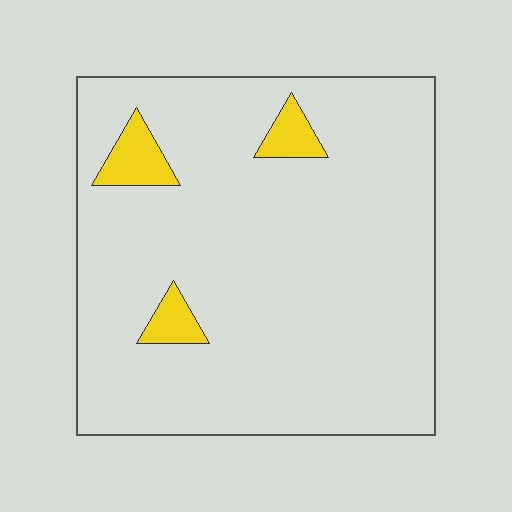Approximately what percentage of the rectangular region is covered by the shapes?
Approximately 5%.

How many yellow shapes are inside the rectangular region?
3.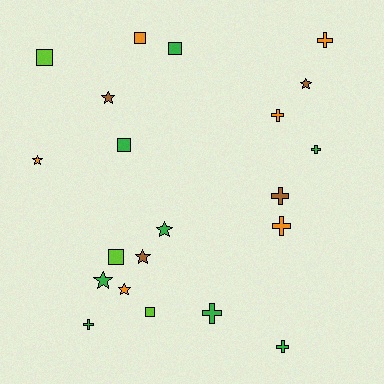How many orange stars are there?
There are 2 orange stars.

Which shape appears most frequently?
Cross, with 8 objects.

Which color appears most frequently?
Green, with 8 objects.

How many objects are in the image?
There are 21 objects.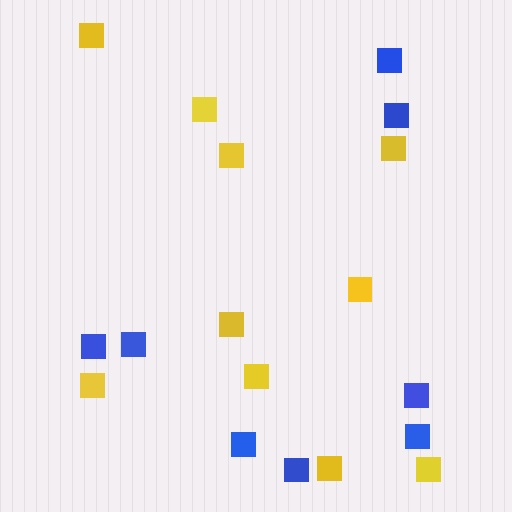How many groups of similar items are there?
There are 2 groups: one group of yellow squares (10) and one group of blue squares (8).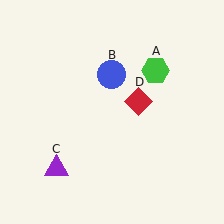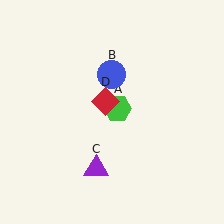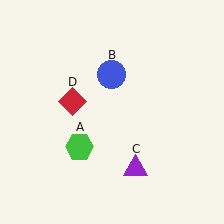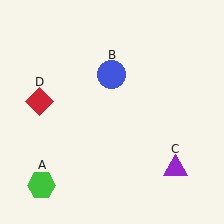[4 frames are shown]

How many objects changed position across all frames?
3 objects changed position: green hexagon (object A), purple triangle (object C), red diamond (object D).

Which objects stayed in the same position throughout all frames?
Blue circle (object B) remained stationary.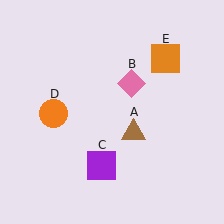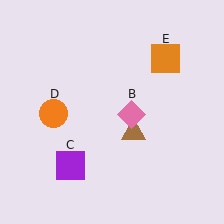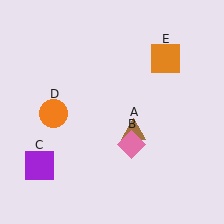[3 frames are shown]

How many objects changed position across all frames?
2 objects changed position: pink diamond (object B), purple square (object C).